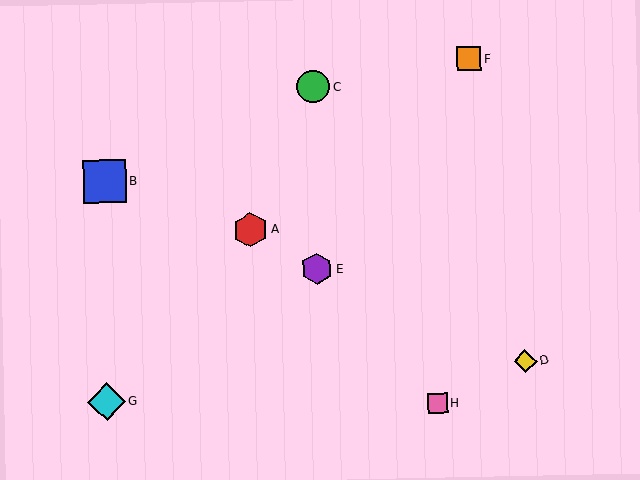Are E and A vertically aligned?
No, E is at x≈317 and A is at x≈251.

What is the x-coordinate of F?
Object F is at x≈469.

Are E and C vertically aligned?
Yes, both are at x≈317.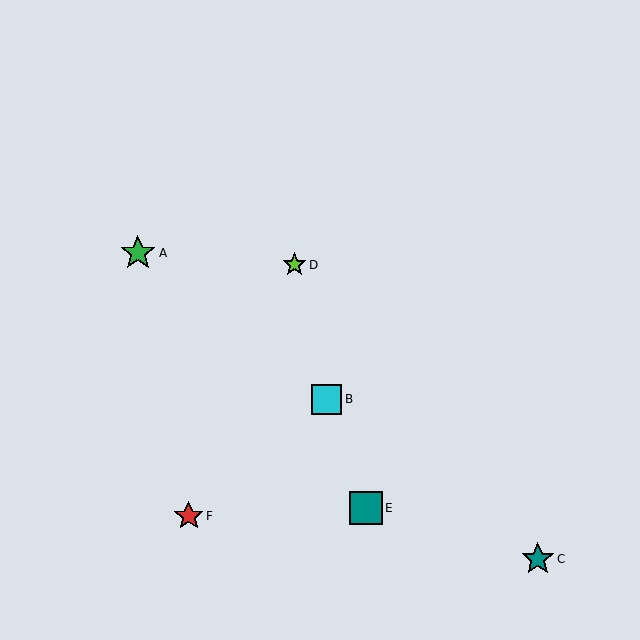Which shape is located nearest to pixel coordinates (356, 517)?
The teal square (labeled E) at (366, 508) is nearest to that location.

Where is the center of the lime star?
The center of the lime star is at (295, 265).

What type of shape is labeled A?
Shape A is a green star.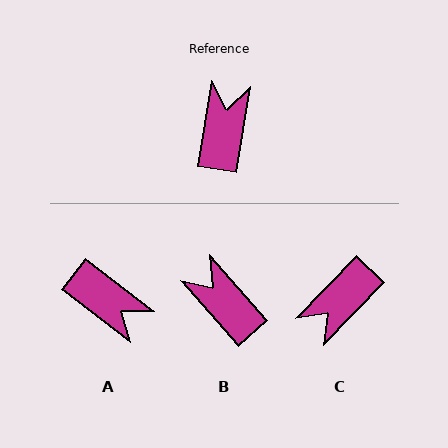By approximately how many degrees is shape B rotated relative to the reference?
Approximately 50 degrees counter-clockwise.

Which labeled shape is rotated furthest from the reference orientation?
C, about 145 degrees away.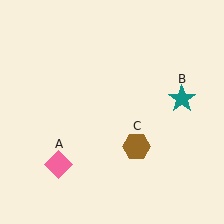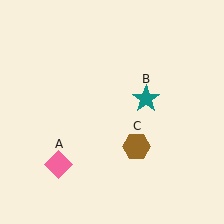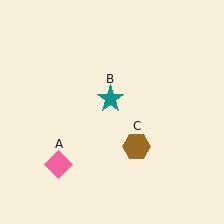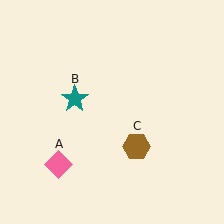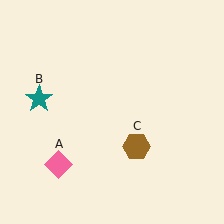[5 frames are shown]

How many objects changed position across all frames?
1 object changed position: teal star (object B).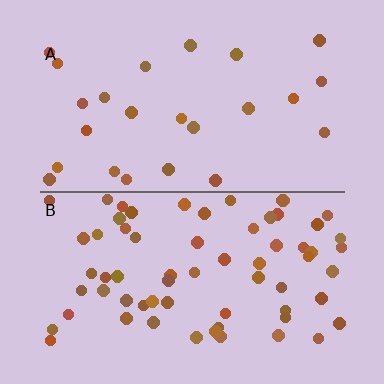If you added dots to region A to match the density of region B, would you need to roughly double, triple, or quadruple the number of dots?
Approximately triple.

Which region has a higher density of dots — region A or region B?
B (the bottom).